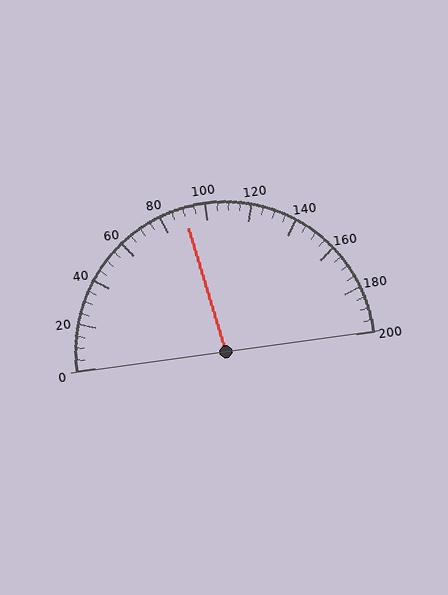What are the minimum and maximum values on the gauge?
The gauge ranges from 0 to 200.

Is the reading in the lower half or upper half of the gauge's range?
The reading is in the lower half of the range (0 to 200).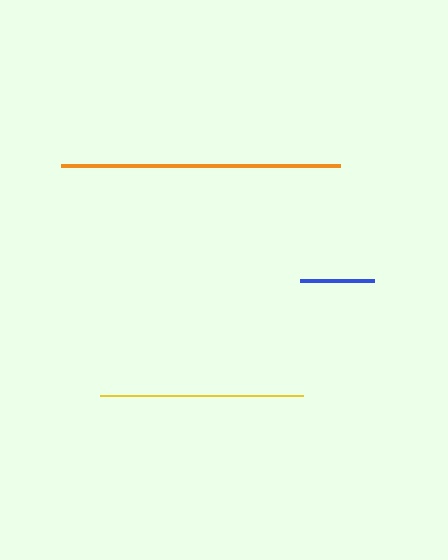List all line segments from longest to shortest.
From longest to shortest: orange, yellow, blue.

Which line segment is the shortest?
The blue line is the shortest at approximately 74 pixels.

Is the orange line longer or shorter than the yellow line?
The orange line is longer than the yellow line.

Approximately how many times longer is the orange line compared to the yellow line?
The orange line is approximately 1.4 times the length of the yellow line.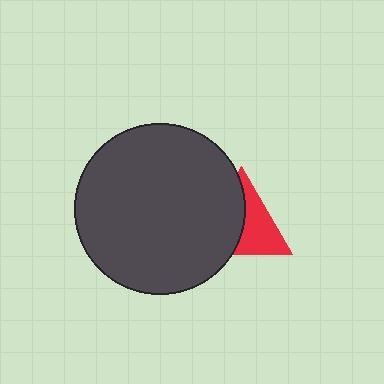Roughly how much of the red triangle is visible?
About half of it is visible (roughly 49%).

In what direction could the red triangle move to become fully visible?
The red triangle could move right. That would shift it out from behind the dark gray circle entirely.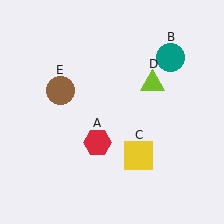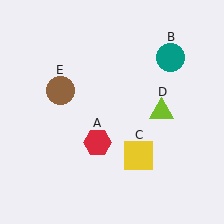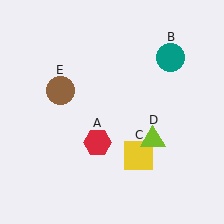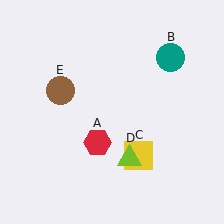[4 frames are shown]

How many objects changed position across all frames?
1 object changed position: lime triangle (object D).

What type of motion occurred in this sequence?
The lime triangle (object D) rotated clockwise around the center of the scene.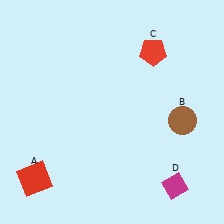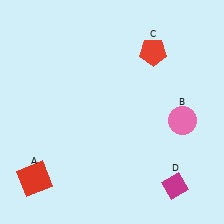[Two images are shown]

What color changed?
The circle (B) changed from brown in Image 1 to pink in Image 2.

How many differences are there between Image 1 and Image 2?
There is 1 difference between the two images.